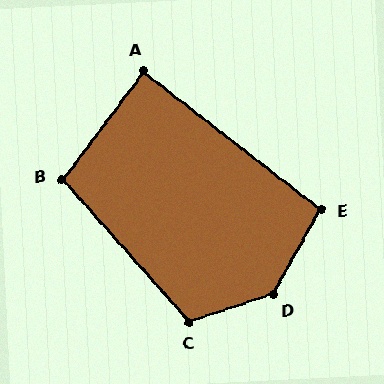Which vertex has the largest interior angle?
D, at approximately 138 degrees.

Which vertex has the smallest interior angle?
A, at approximately 89 degrees.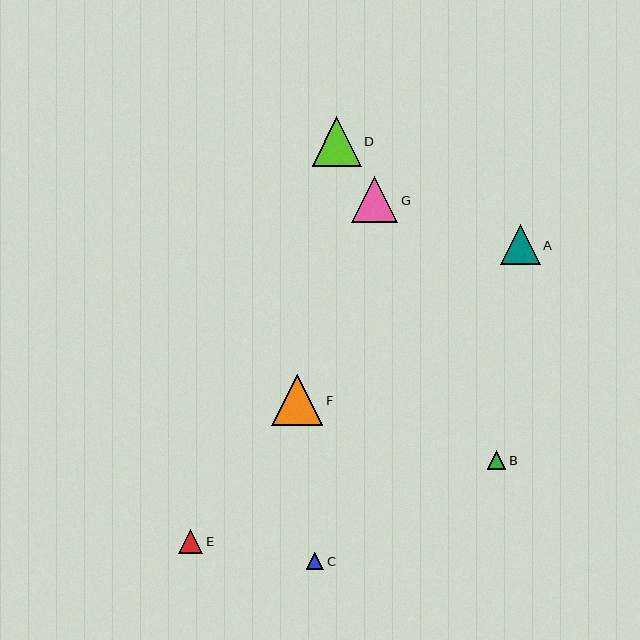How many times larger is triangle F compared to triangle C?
Triangle F is approximately 2.9 times the size of triangle C.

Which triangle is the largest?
Triangle F is the largest with a size of approximately 51 pixels.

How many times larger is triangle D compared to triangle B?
Triangle D is approximately 2.6 times the size of triangle B.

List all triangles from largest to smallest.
From largest to smallest: F, D, G, A, E, B, C.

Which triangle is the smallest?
Triangle C is the smallest with a size of approximately 18 pixels.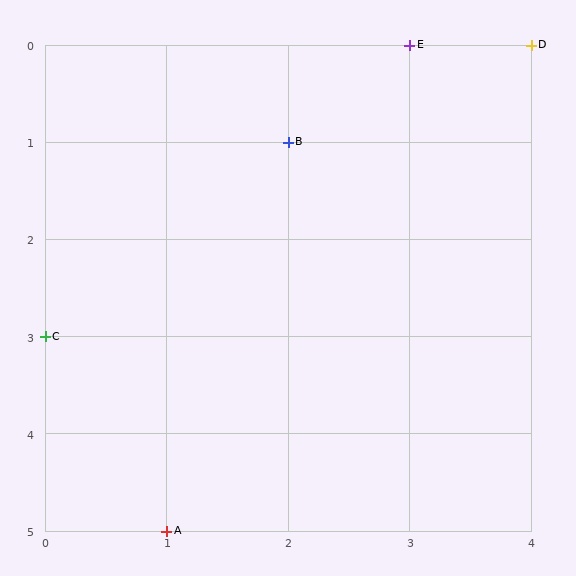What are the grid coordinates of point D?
Point D is at grid coordinates (4, 0).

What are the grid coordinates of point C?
Point C is at grid coordinates (0, 3).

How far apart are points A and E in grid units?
Points A and E are 2 columns and 5 rows apart (about 5.4 grid units diagonally).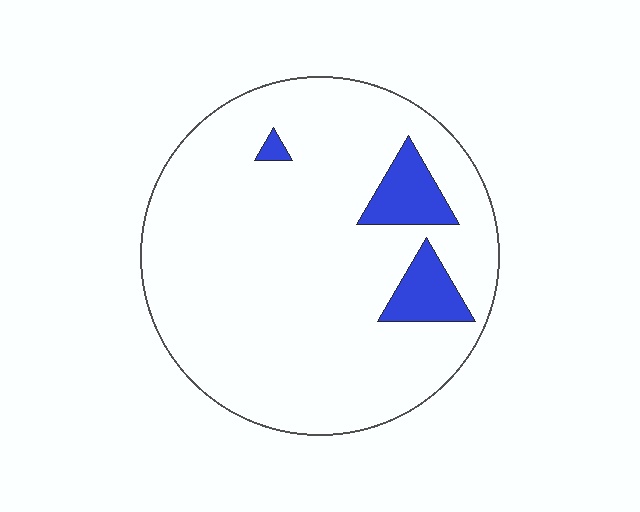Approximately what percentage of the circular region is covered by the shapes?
Approximately 10%.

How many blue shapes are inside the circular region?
3.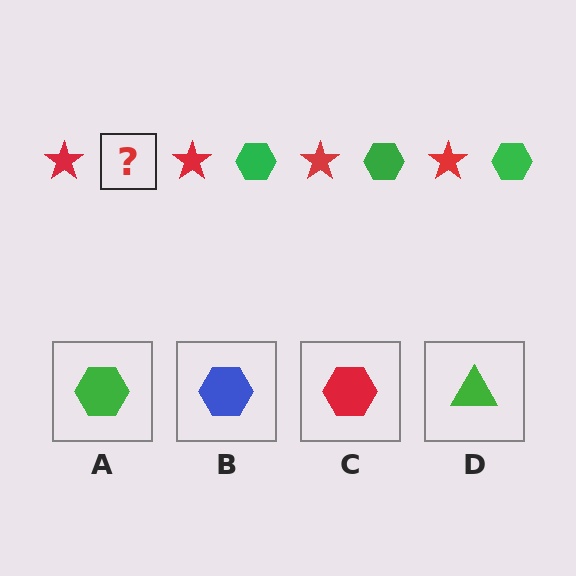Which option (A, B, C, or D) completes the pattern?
A.